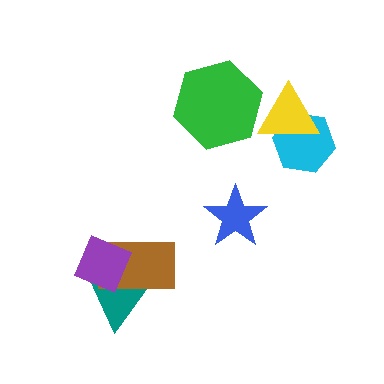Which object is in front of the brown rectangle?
The purple diamond is in front of the brown rectangle.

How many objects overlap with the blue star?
0 objects overlap with the blue star.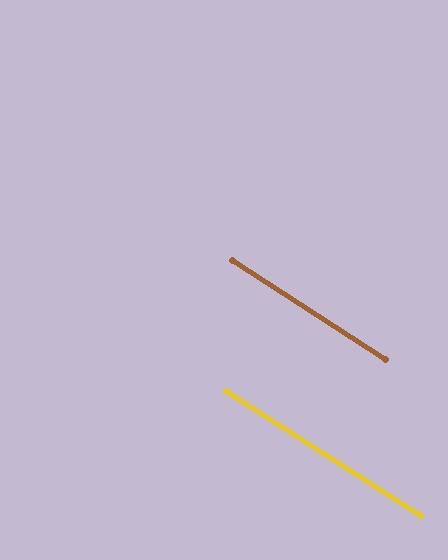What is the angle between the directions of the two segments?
Approximately 0 degrees.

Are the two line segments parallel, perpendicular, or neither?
Parallel — their directions differ by only 0.3°.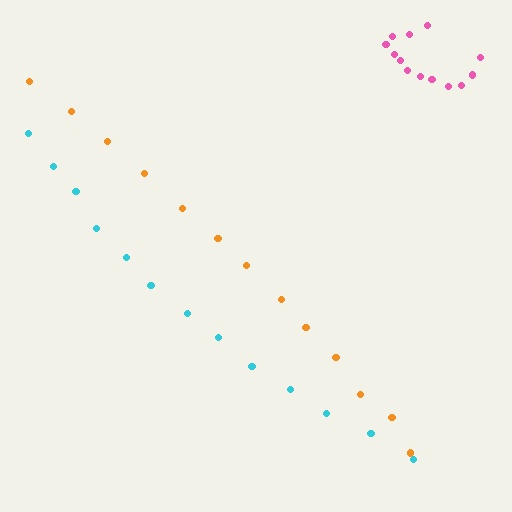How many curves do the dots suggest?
There are 3 distinct paths.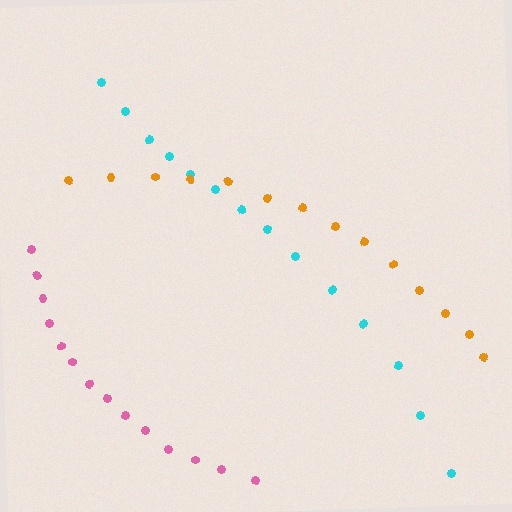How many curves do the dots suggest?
There are 3 distinct paths.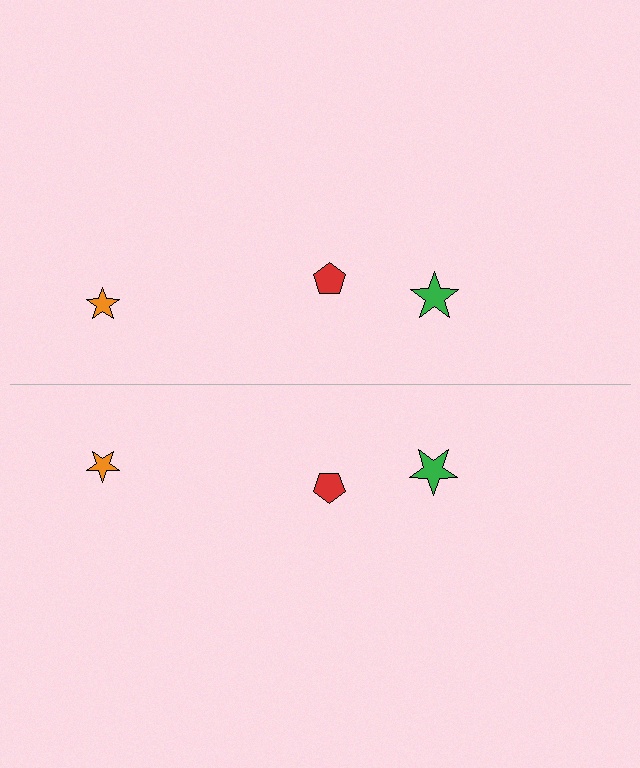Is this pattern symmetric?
Yes, this pattern has bilateral (reflection) symmetry.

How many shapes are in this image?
There are 6 shapes in this image.